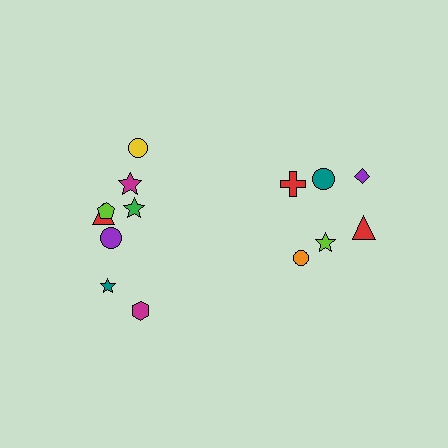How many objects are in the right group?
There are 6 objects.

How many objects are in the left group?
There are 8 objects.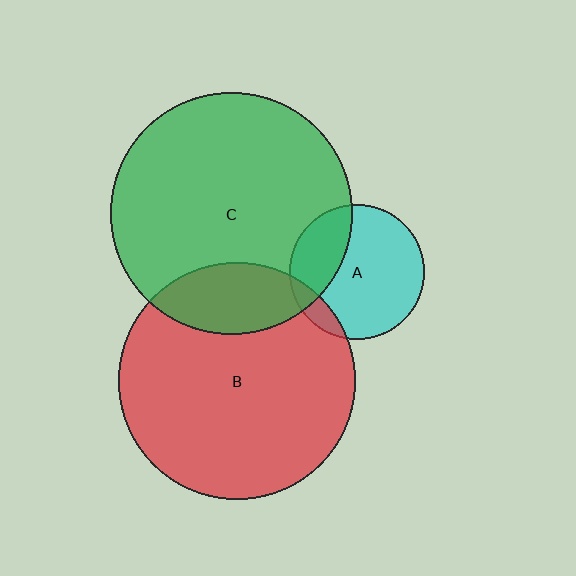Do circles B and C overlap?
Yes.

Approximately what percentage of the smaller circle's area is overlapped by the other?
Approximately 20%.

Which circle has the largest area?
Circle C (green).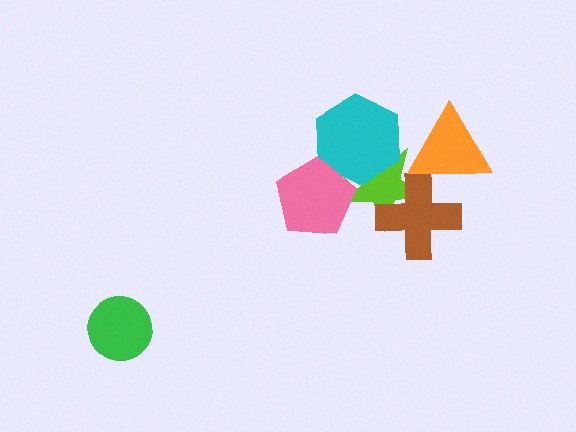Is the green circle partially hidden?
No, no other shape covers it.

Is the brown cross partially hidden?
Yes, it is partially covered by another shape.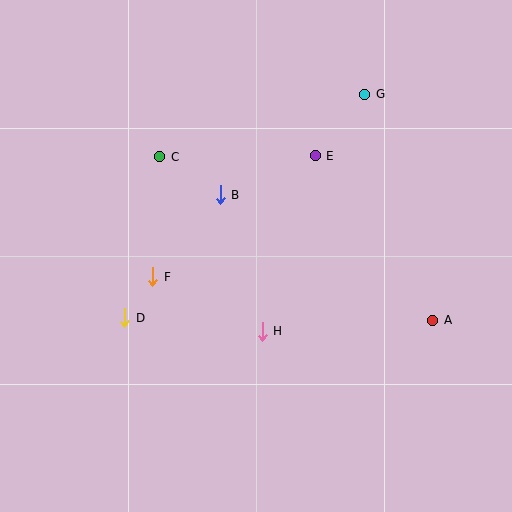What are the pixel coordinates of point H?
Point H is at (262, 331).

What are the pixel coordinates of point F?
Point F is at (153, 277).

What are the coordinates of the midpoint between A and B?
The midpoint between A and B is at (326, 257).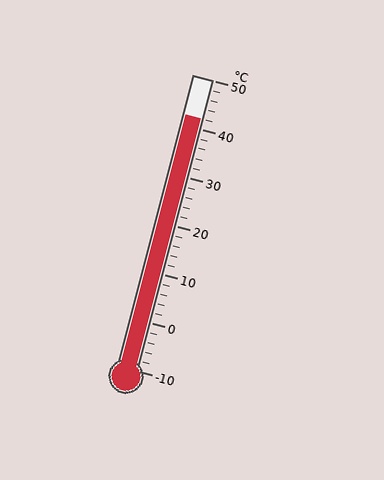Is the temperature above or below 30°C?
The temperature is above 30°C.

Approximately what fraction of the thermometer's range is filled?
The thermometer is filled to approximately 85% of its range.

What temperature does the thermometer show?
The thermometer shows approximately 42°C.